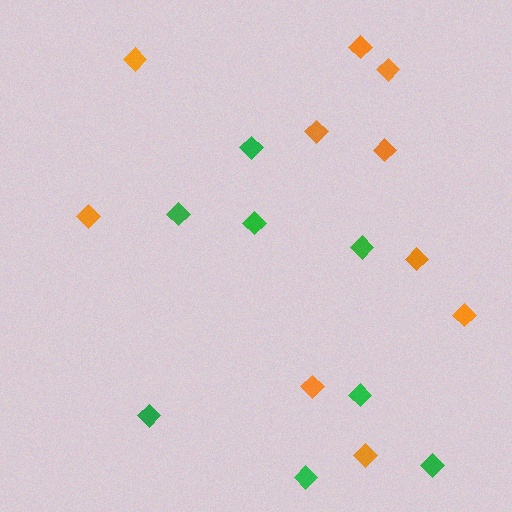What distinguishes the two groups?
There are 2 groups: one group of green diamonds (8) and one group of orange diamonds (10).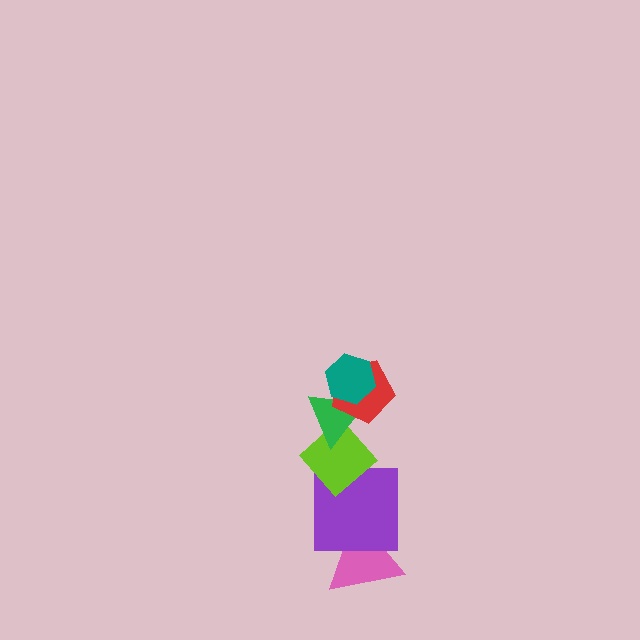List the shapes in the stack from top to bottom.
From top to bottom: the teal hexagon, the red pentagon, the green triangle, the lime diamond, the purple square, the pink triangle.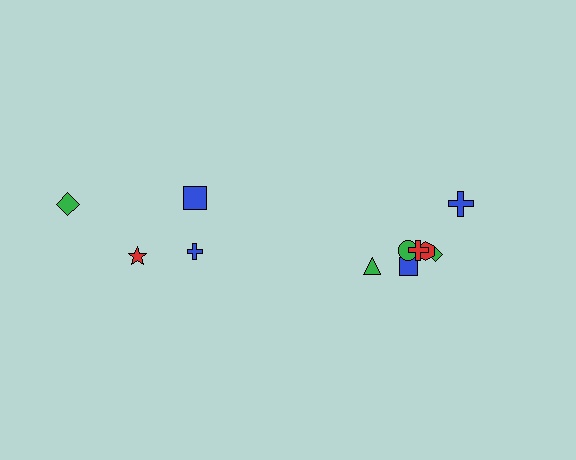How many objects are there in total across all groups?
There are 11 objects.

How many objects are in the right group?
There are 7 objects.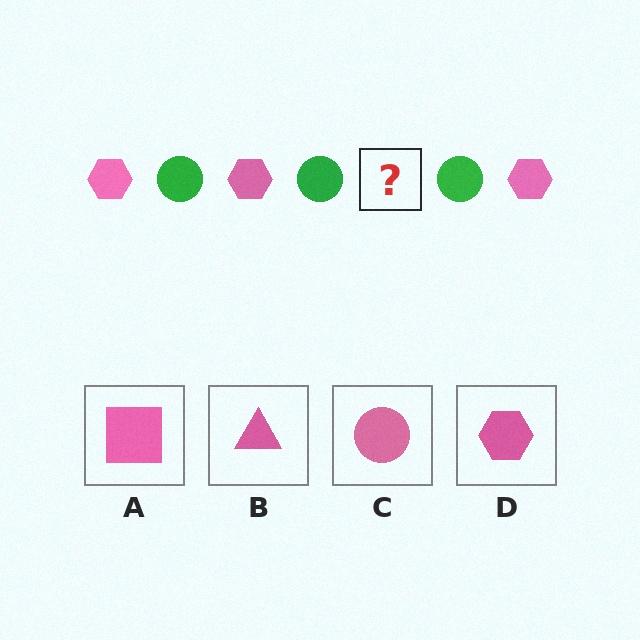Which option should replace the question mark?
Option D.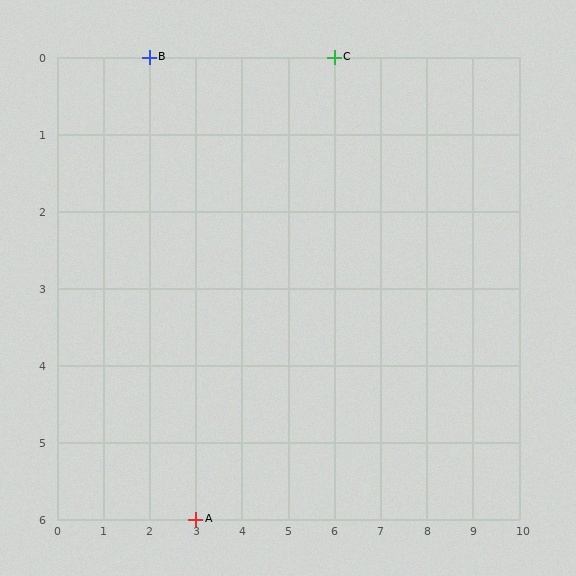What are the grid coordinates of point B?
Point B is at grid coordinates (2, 0).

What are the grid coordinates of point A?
Point A is at grid coordinates (3, 6).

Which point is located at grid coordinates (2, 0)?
Point B is at (2, 0).